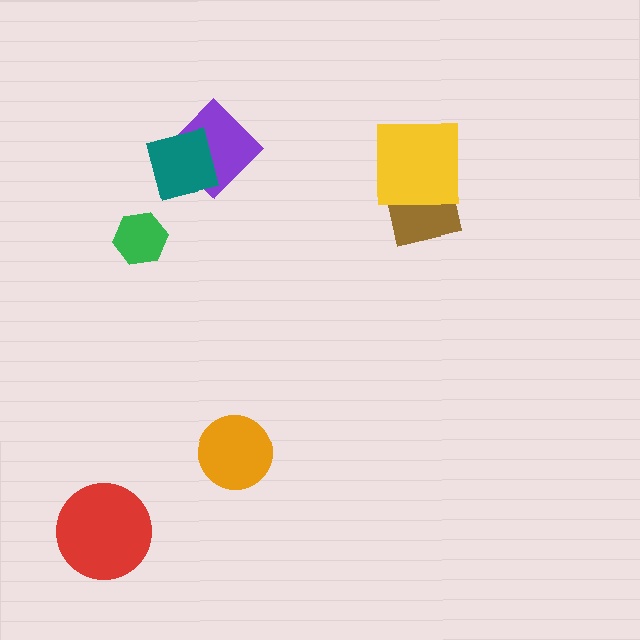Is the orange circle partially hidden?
No, no other shape covers it.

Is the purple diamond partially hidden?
Yes, it is partially covered by another shape.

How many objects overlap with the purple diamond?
1 object overlaps with the purple diamond.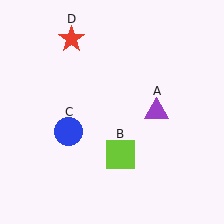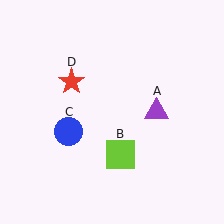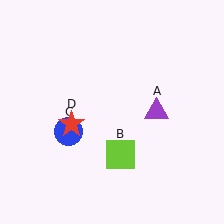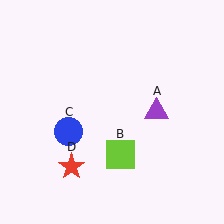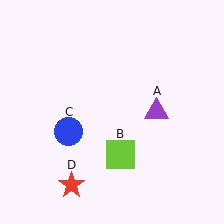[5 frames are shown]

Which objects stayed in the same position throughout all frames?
Purple triangle (object A) and lime square (object B) and blue circle (object C) remained stationary.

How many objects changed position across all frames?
1 object changed position: red star (object D).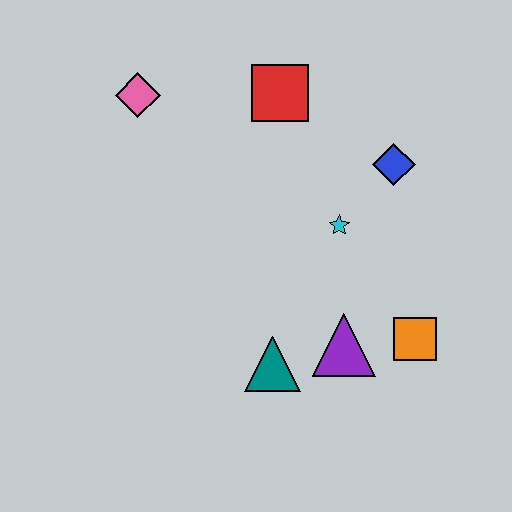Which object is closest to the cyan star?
The blue diamond is closest to the cyan star.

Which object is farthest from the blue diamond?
The pink diamond is farthest from the blue diamond.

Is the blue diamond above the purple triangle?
Yes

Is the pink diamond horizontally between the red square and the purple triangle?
No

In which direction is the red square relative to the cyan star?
The red square is above the cyan star.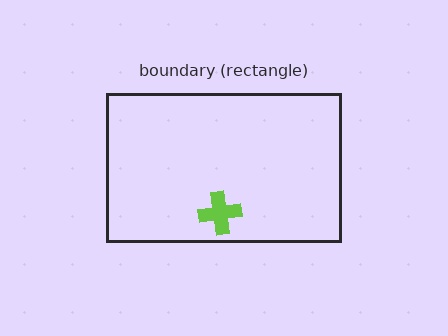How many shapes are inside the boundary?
1 inside, 0 outside.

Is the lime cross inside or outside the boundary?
Inside.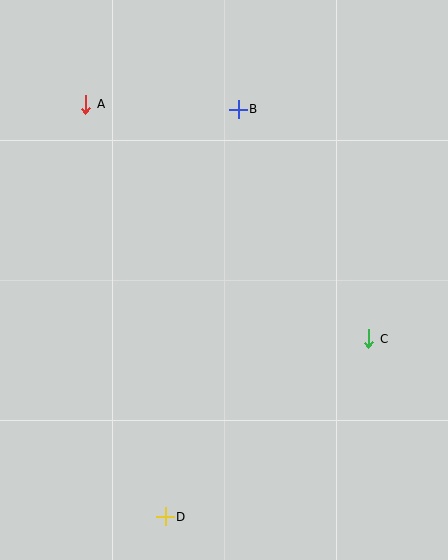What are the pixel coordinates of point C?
Point C is at (369, 339).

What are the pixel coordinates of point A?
Point A is at (86, 104).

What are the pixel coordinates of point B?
Point B is at (238, 109).